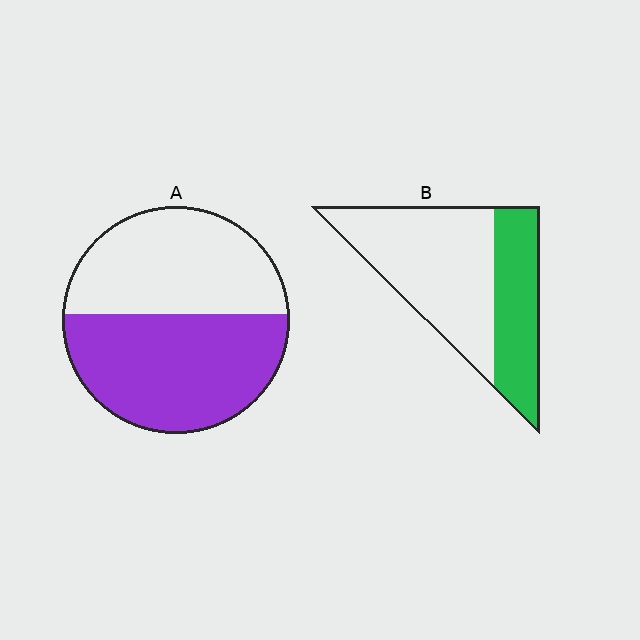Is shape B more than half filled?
No.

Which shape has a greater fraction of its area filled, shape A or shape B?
Shape A.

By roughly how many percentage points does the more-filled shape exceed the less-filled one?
By roughly 15 percentage points (A over B).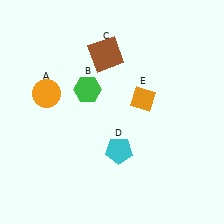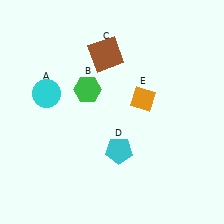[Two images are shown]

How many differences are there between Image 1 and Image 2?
There is 1 difference between the two images.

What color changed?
The circle (A) changed from orange in Image 1 to cyan in Image 2.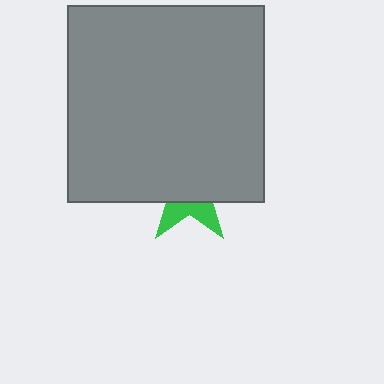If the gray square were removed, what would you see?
You would see the complete green star.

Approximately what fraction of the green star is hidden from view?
Roughly 69% of the green star is hidden behind the gray square.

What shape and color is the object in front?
The object in front is a gray square.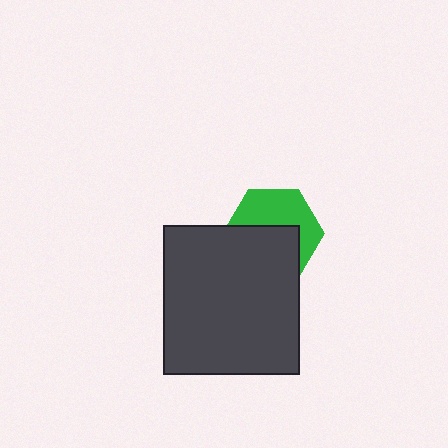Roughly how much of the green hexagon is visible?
About half of it is visible (roughly 49%).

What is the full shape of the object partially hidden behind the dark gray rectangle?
The partially hidden object is a green hexagon.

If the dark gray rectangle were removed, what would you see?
You would see the complete green hexagon.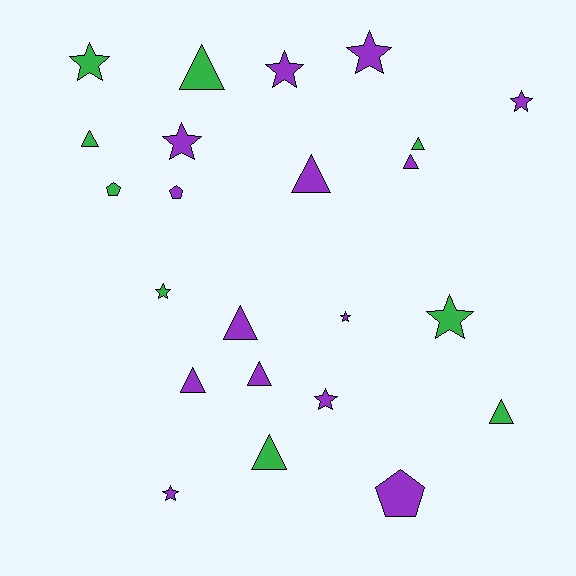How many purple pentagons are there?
There are 2 purple pentagons.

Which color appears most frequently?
Purple, with 14 objects.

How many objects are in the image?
There are 23 objects.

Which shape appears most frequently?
Star, with 10 objects.